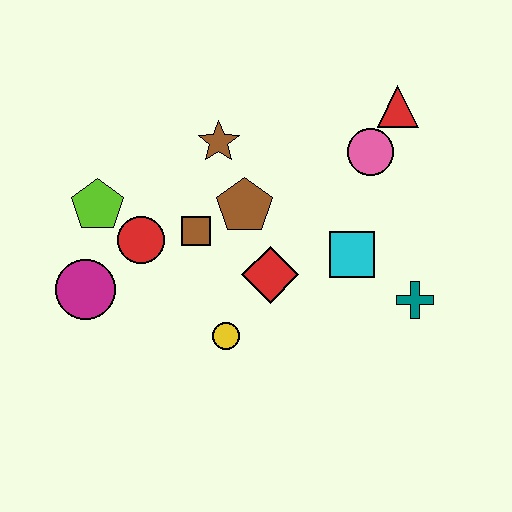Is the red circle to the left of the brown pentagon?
Yes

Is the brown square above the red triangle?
No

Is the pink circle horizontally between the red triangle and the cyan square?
Yes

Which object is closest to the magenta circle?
The red circle is closest to the magenta circle.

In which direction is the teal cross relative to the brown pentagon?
The teal cross is to the right of the brown pentagon.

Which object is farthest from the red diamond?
The red triangle is farthest from the red diamond.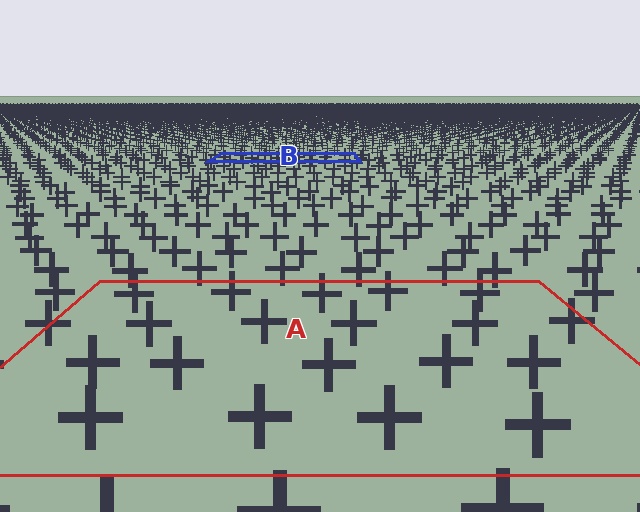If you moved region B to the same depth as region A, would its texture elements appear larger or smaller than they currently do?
They would appear larger. At a closer depth, the same texture elements are projected at a bigger on-screen size.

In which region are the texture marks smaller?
The texture marks are smaller in region B, because it is farther away.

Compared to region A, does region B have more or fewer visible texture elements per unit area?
Region B has more texture elements per unit area — they are packed more densely because it is farther away.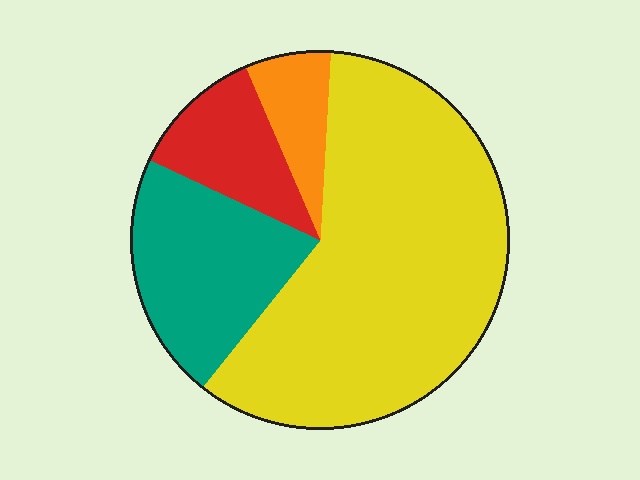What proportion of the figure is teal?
Teal covers about 20% of the figure.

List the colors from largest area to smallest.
From largest to smallest: yellow, teal, red, orange.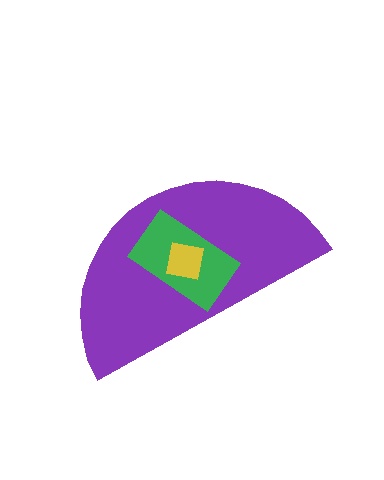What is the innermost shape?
The yellow square.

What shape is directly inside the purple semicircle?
The green rectangle.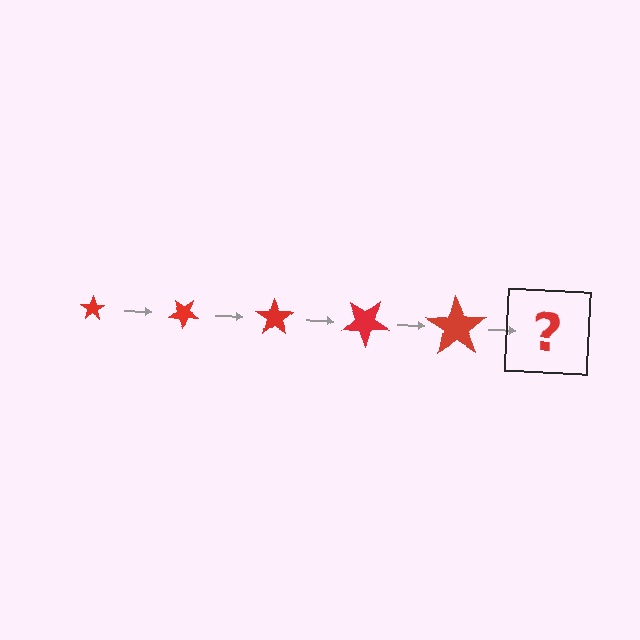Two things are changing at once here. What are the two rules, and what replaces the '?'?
The two rules are that the star grows larger each step and it rotates 35 degrees each step. The '?' should be a star, larger than the previous one and rotated 175 degrees from the start.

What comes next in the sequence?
The next element should be a star, larger than the previous one and rotated 175 degrees from the start.